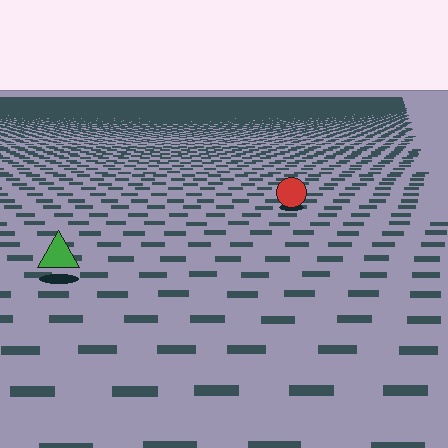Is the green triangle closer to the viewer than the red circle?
Yes. The green triangle is closer — you can tell from the texture gradient: the ground texture is coarser near it.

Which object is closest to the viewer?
The green triangle is closest. The texture marks near it are larger and more spread out.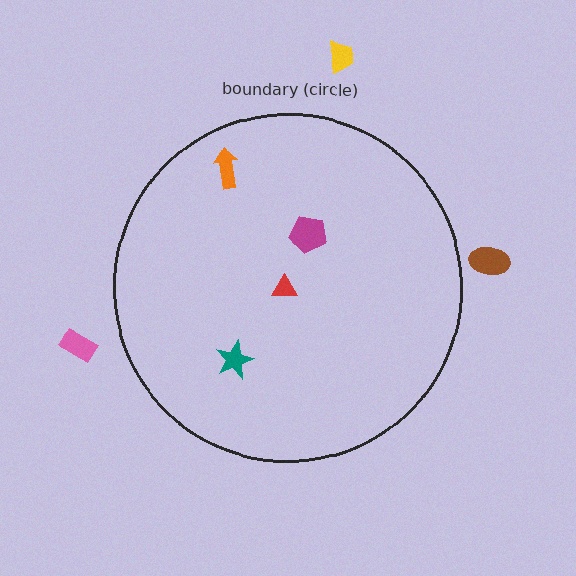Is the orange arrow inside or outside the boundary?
Inside.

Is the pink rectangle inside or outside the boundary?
Outside.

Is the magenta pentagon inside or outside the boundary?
Inside.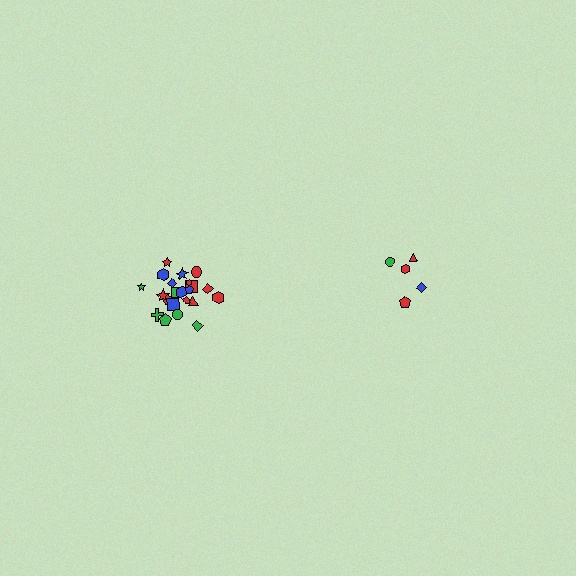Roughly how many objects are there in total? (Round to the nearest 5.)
Roughly 25 objects in total.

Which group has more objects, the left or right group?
The left group.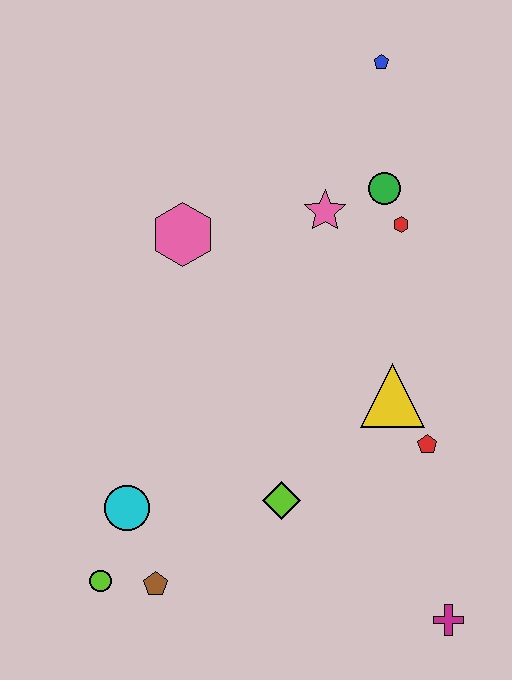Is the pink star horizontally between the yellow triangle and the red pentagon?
No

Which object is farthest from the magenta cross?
The blue pentagon is farthest from the magenta cross.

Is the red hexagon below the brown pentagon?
No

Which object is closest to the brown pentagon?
The lime circle is closest to the brown pentagon.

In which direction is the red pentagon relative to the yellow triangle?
The red pentagon is below the yellow triangle.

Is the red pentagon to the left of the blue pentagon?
No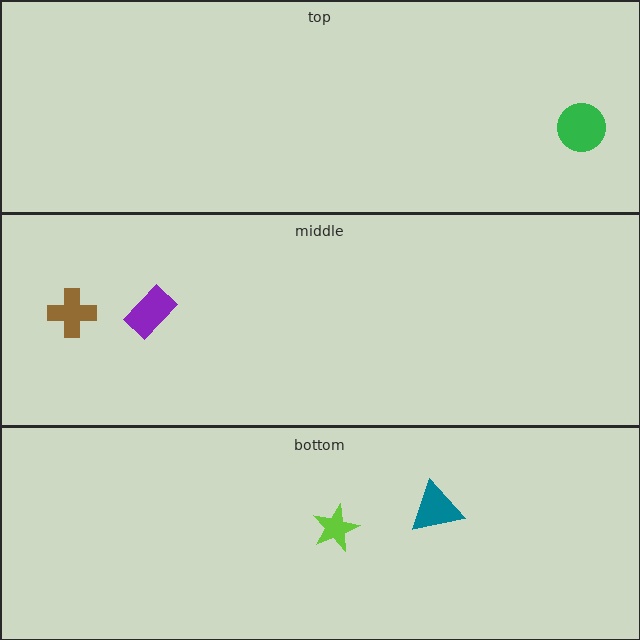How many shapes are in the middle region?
2.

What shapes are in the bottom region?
The lime star, the teal triangle.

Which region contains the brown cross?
The middle region.